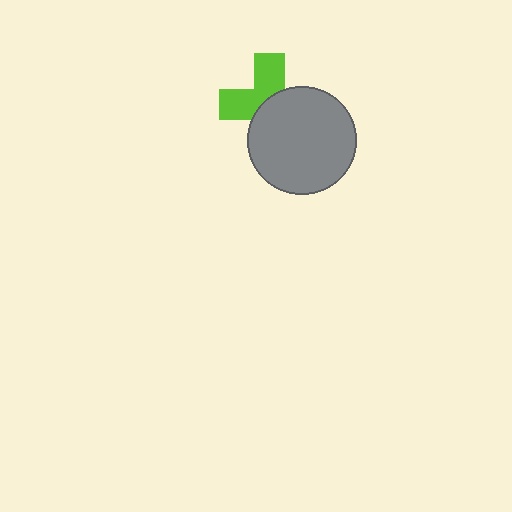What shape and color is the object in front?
The object in front is a gray circle.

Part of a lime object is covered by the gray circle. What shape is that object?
It is a cross.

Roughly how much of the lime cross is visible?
About half of it is visible (roughly 46%).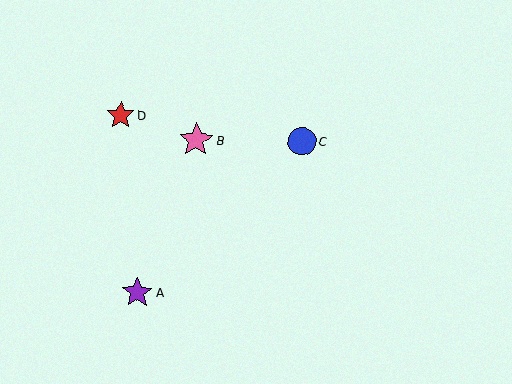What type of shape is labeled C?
Shape C is a blue circle.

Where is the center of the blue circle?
The center of the blue circle is at (302, 142).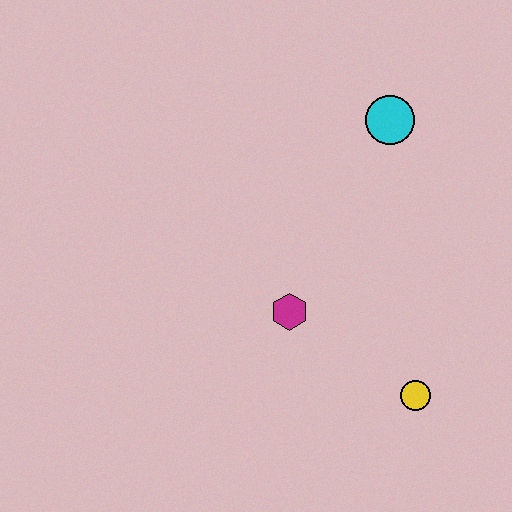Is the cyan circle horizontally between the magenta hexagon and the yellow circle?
Yes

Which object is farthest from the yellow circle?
The cyan circle is farthest from the yellow circle.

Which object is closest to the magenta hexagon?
The yellow circle is closest to the magenta hexagon.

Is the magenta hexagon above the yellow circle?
Yes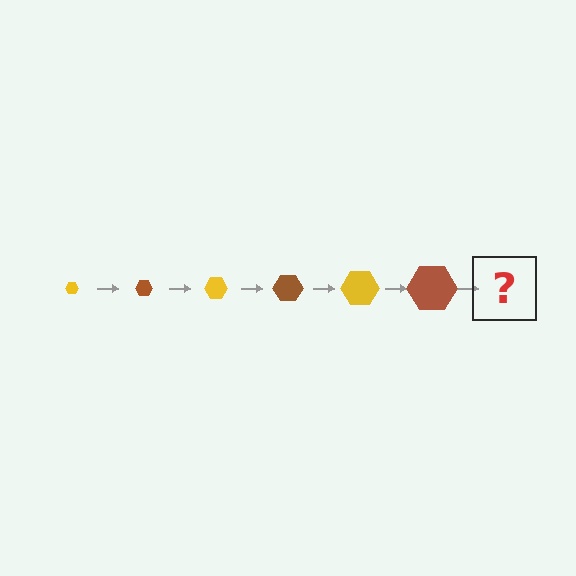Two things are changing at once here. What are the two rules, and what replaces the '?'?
The two rules are that the hexagon grows larger each step and the color cycles through yellow and brown. The '?' should be a yellow hexagon, larger than the previous one.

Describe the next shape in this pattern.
It should be a yellow hexagon, larger than the previous one.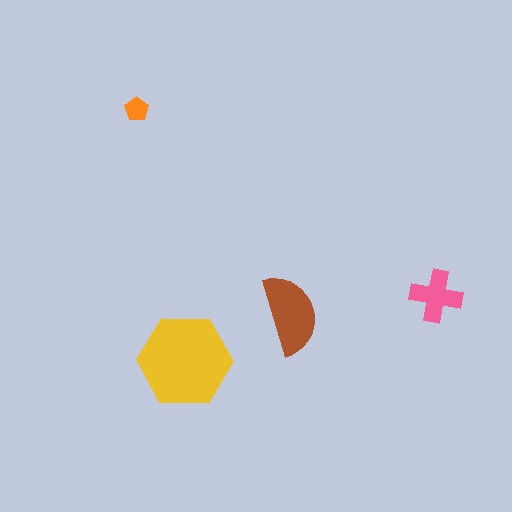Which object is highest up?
The orange pentagon is topmost.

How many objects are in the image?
There are 4 objects in the image.